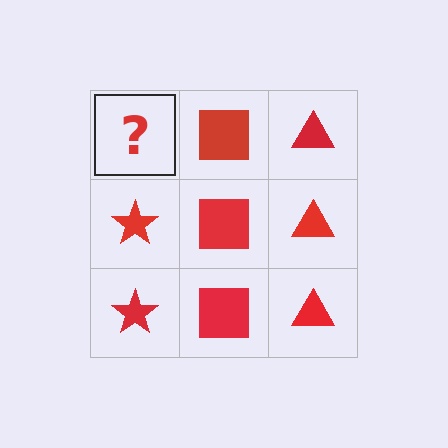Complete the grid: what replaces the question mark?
The question mark should be replaced with a red star.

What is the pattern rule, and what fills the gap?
The rule is that each column has a consistent shape. The gap should be filled with a red star.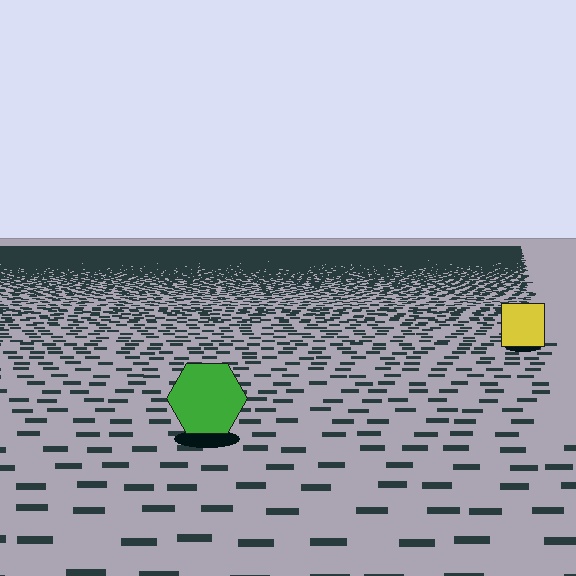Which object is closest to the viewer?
The green hexagon is closest. The texture marks near it are larger and more spread out.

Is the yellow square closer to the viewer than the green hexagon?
No. The green hexagon is closer — you can tell from the texture gradient: the ground texture is coarser near it.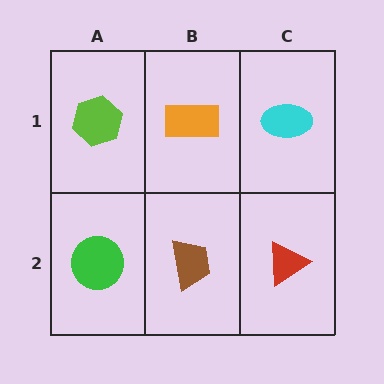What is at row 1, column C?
A cyan ellipse.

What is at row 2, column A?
A green circle.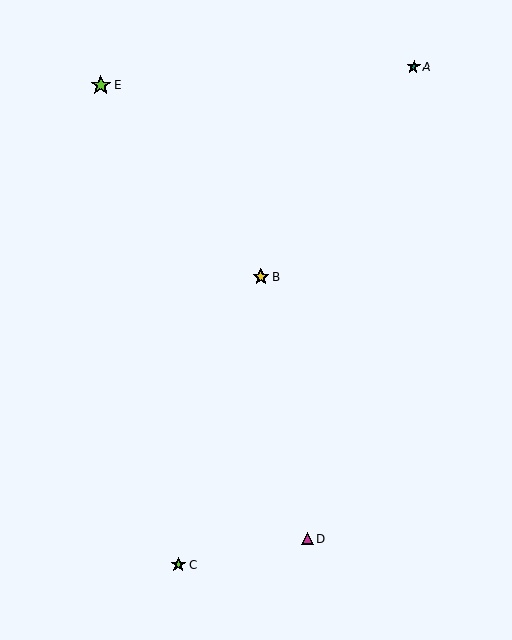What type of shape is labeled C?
Shape C is a lime star.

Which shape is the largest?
The lime star (labeled E) is the largest.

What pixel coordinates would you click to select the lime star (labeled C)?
Click at (178, 565) to select the lime star C.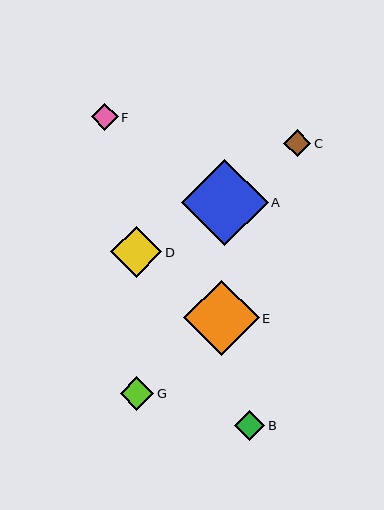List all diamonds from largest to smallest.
From largest to smallest: A, E, D, G, B, F, C.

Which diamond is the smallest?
Diamond C is the smallest with a size of approximately 27 pixels.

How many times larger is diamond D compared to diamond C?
Diamond D is approximately 1.9 times the size of diamond C.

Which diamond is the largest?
Diamond A is the largest with a size of approximately 87 pixels.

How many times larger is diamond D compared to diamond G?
Diamond D is approximately 1.5 times the size of diamond G.